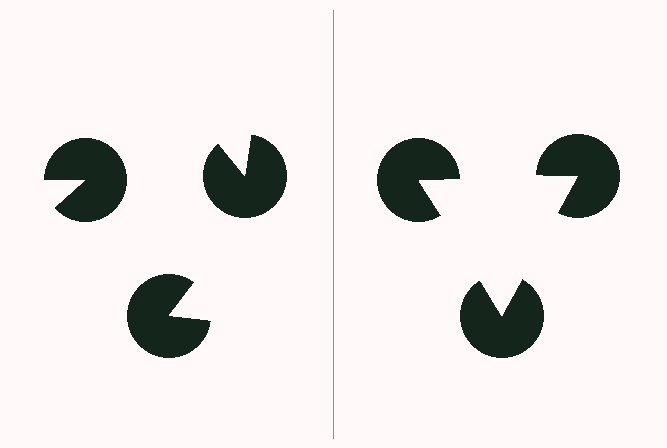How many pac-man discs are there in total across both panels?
6 — 3 on each side.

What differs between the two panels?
The pac-man discs are positioned identically on both sides; only the wedge orientations differ. On the right they align to a triangle; on the left they are misaligned.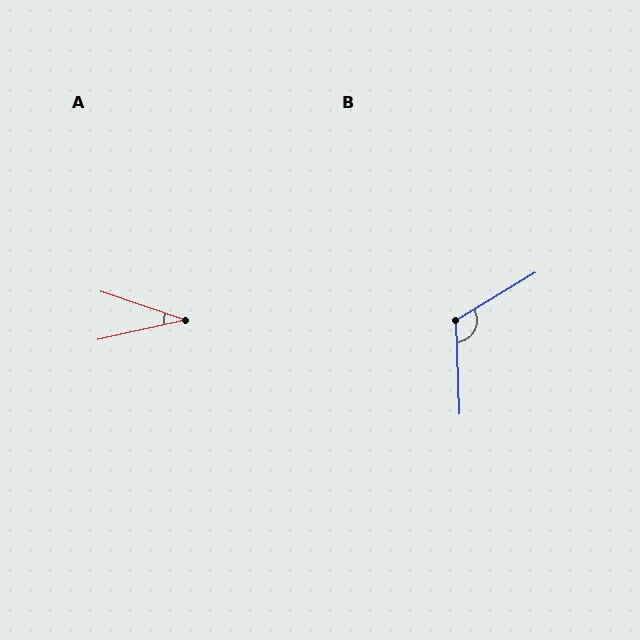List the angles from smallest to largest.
A (31°), B (118°).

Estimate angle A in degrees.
Approximately 31 degrees.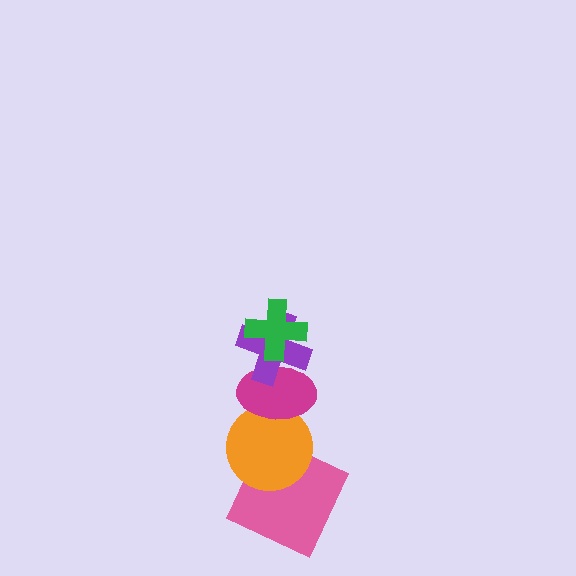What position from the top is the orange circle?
The orange circle is 4th from the top.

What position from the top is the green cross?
The green cross is 1st from the top.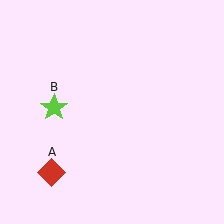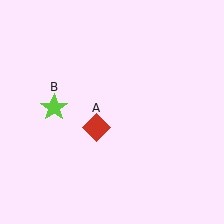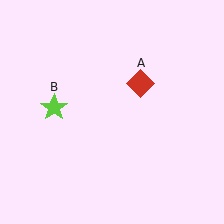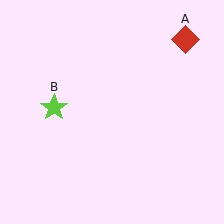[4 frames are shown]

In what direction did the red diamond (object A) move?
The red diamond (object A) moved up and to the right.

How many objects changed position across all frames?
1 object changed position: red diamond (object A).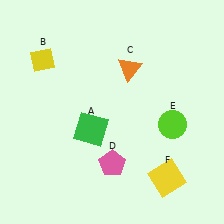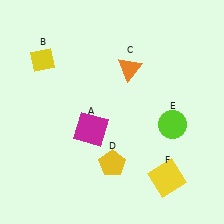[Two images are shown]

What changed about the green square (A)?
In Image 1, A is green. In Image 2, it changed to magenta.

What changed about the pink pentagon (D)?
In Image 1, D is pink. In Image 2, it changed to yellow.